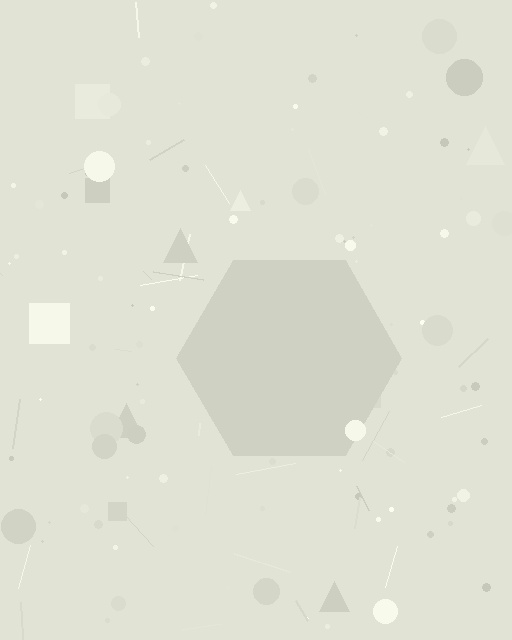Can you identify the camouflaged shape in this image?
The camouflaged shape is a hexagon.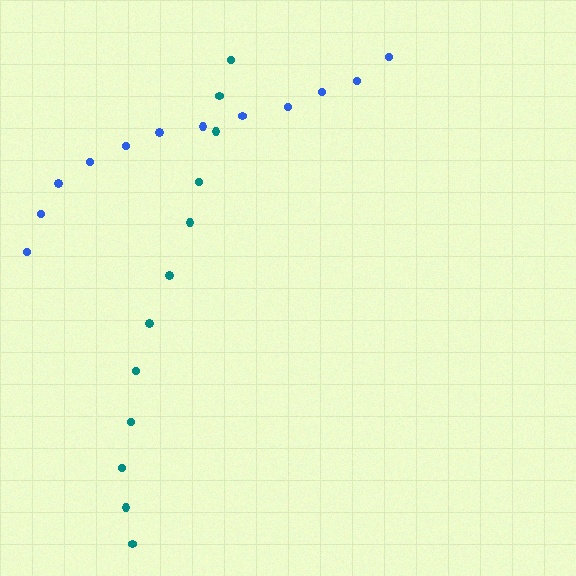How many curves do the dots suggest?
There are 2 distinct paths.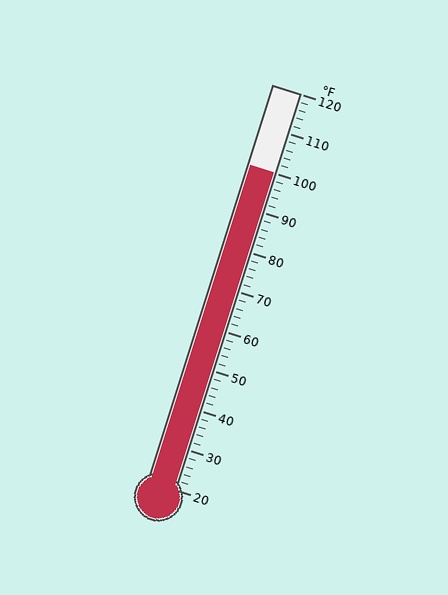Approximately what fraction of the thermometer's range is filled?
The thermometer is filled to approximately 80% of its range.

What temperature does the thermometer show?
The thermometer shows approximately 100°F.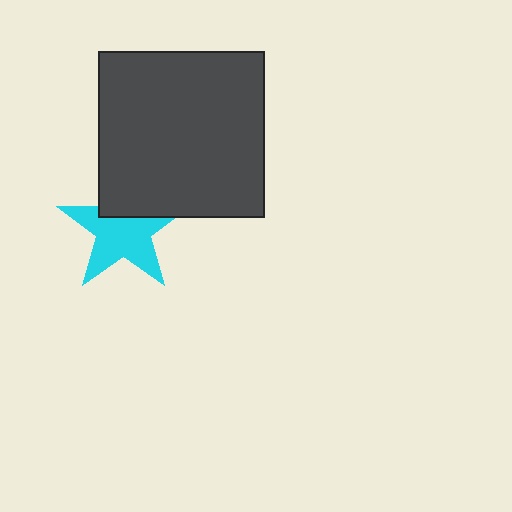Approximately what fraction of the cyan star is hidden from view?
Roughly 31% of the cyan star is hidden behind the dark gray square.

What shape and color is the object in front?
The object in front is a dark gray square.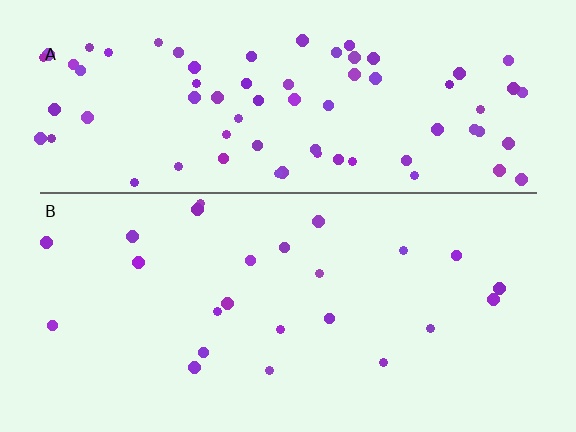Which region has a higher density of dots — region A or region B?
A (the top).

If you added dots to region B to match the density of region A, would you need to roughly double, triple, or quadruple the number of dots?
Approximately triple.